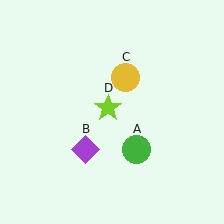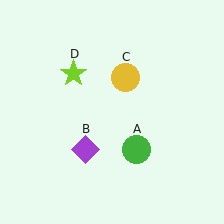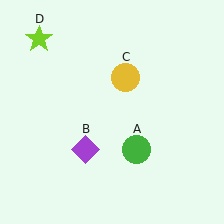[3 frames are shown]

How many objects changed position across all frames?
1 object changed position: lime star (object D).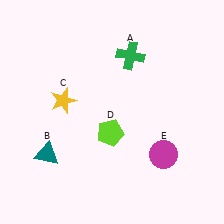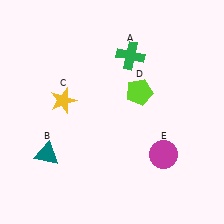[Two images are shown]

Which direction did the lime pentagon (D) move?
The lime pentagon (D) moved up.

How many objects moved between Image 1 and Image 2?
1 object moved between the two images.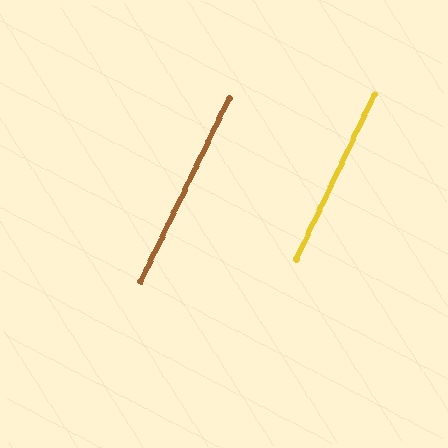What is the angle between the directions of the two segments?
Approximately 0 degrees.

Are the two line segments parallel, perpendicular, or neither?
Parallel — their directions differ by only 0.5°.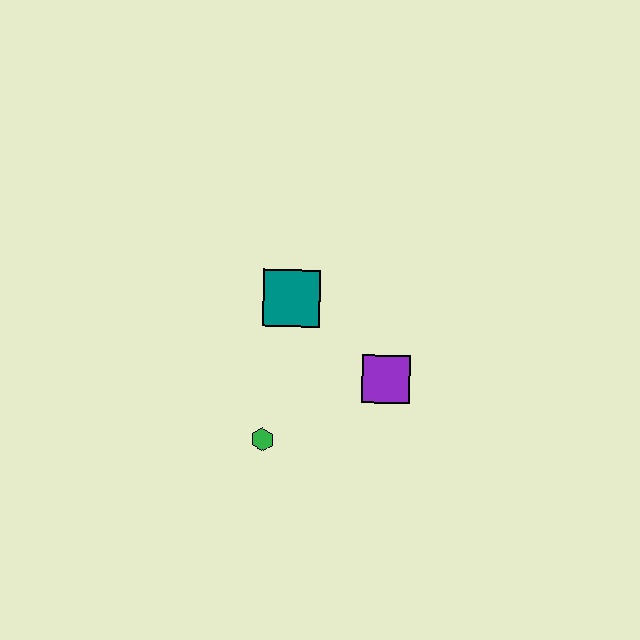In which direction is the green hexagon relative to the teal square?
The green hexagon is below the teal square.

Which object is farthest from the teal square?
The green hexagon is farthest from the teal square.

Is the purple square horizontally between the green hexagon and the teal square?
No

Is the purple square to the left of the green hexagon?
No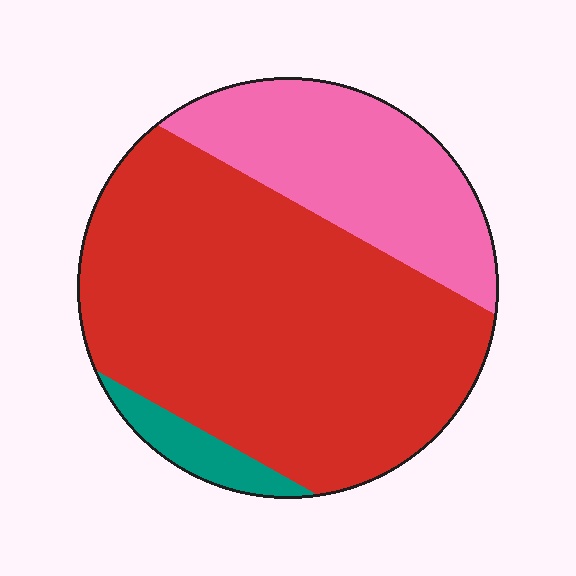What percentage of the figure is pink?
Pink covers 27% of the figure.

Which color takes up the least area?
Teal, at roughly 5%.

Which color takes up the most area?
Red, at roughly 65%.